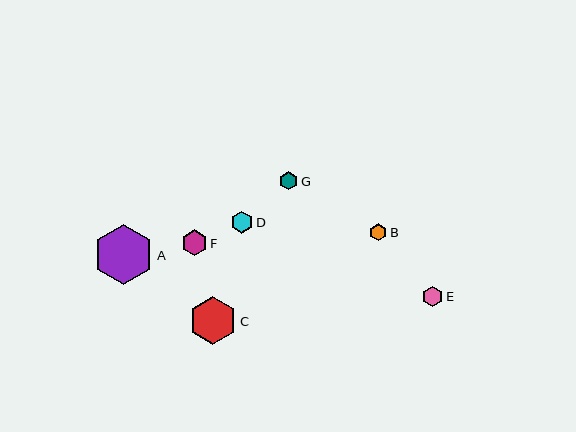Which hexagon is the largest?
Hexagon A is the largest with a size of approximately 60 pixels.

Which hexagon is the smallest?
Hexagon B is the smallest with a size of approximately 17 pixels.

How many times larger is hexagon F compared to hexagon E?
Hexagon F is approximately 1.3 times the size of hexagon E.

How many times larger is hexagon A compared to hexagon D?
Hexagon A is approximately 2.8 times the size of hexagon D.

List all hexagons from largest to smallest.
From largest to smallest: A, C, F, D, E, G, B.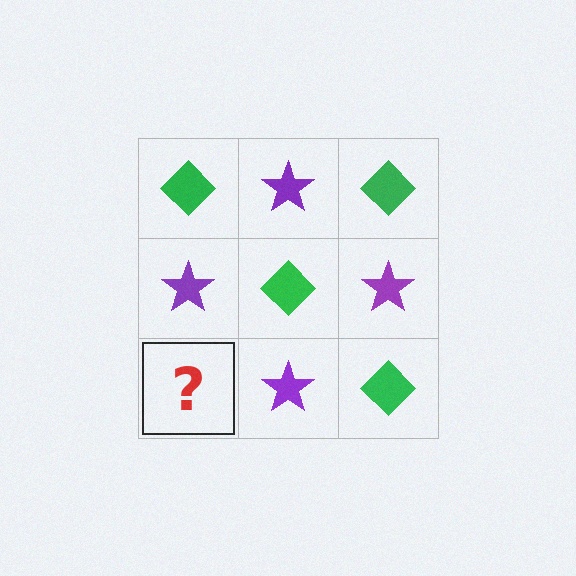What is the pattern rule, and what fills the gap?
The rule is that it alternates green diamond and purple star in a checkerboard pattern. The gap should be filled with a green diamond.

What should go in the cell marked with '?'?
The missing cell should contain a green diamond.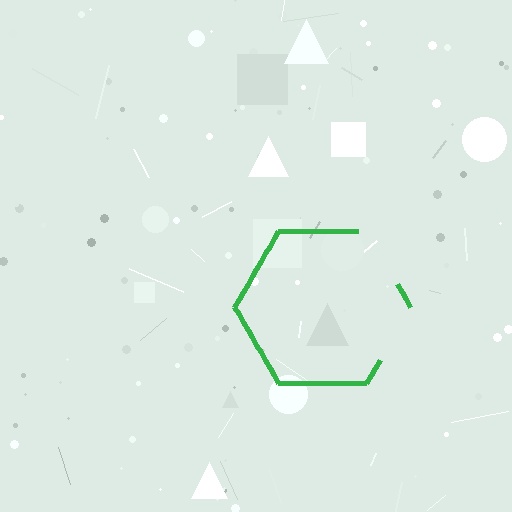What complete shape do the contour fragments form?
The contour fragments form a hexagon.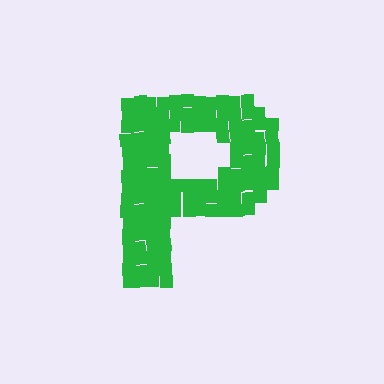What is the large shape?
The large shape is the letter P.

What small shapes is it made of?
It is made of small squares.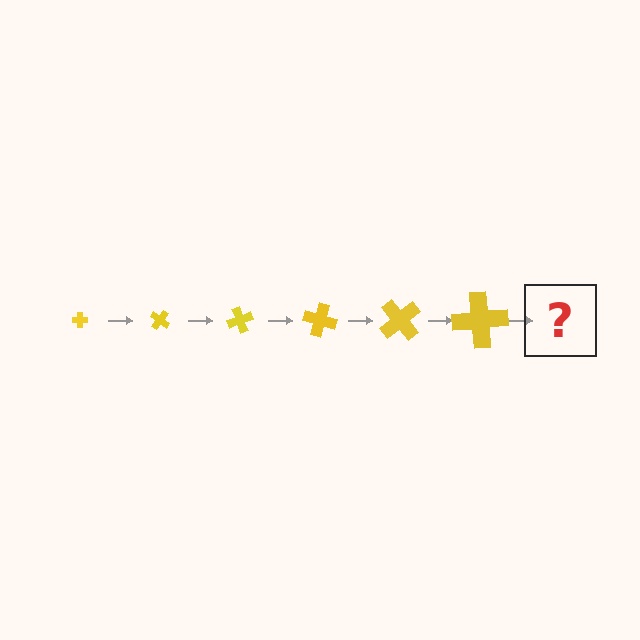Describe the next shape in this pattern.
It should be a cross, larger than the previous one and rotated 210 degrees from the start.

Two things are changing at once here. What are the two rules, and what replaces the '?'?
The two rules are that the cross grows larger each step and it rotates 35 degrees each step. The '?' should be a cross, larger than the previous one and rotated 210 degrees from the start.